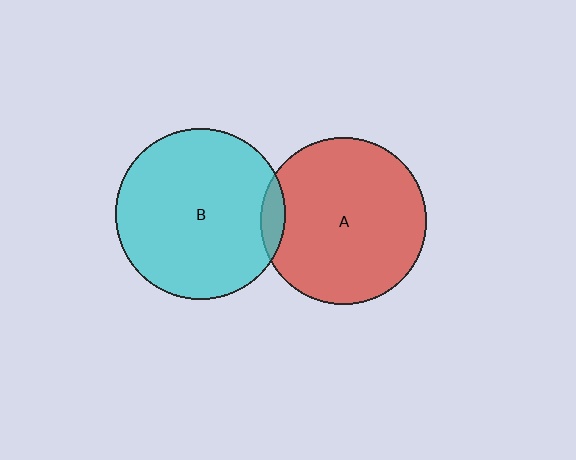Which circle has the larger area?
Circle B (cyan).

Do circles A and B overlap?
Yes.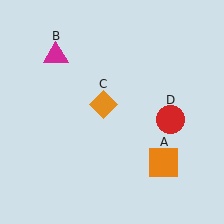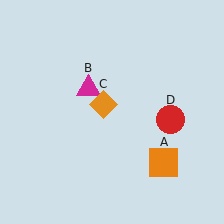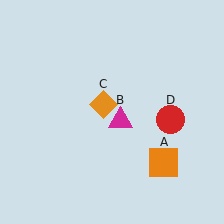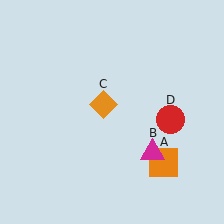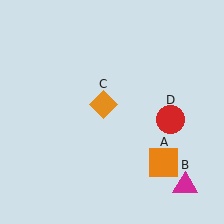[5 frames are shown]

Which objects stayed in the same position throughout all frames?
Orange square (object A) and orange diamond (object C) and red circle (object D) remained stationary.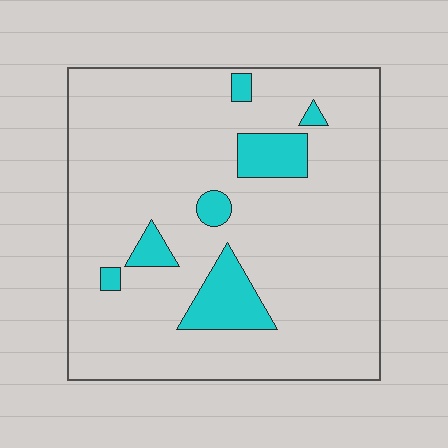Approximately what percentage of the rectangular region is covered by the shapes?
Approximately 10%.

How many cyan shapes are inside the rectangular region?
7.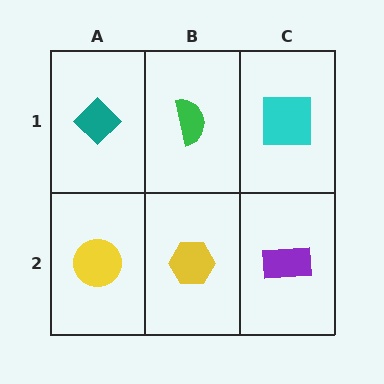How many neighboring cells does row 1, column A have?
2.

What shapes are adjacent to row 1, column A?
A yellow circle (row 2, column A), a green semicircle (row 1, column B).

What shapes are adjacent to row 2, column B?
A green semicircle (row 1, column B), a yellow circle (row 2, column A), a purple rectangle (row 2, column C).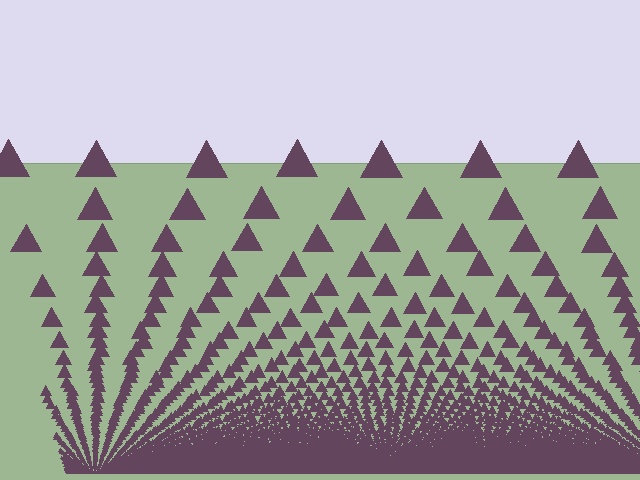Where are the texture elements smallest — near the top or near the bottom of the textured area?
Near the bottom.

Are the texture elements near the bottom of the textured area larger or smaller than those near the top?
Smaller. The gradient is inverted — elements near the bottom are smaller and denser.